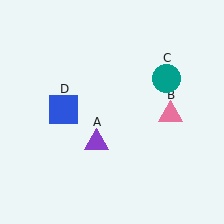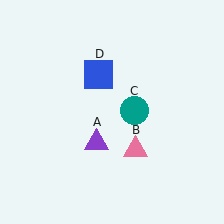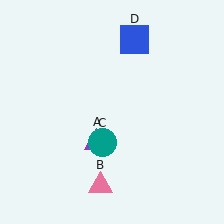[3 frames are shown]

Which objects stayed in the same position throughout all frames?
Purple triangle (object A) remained stationary.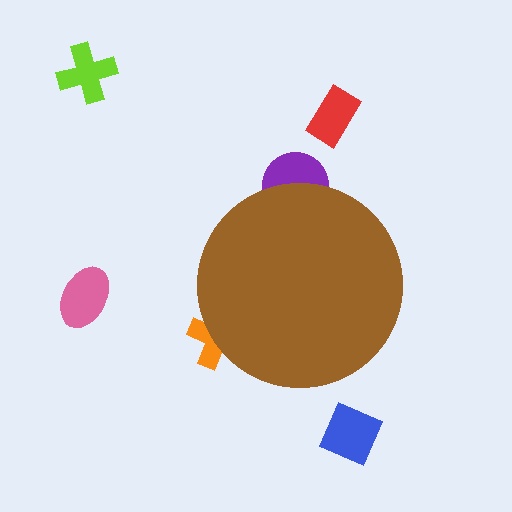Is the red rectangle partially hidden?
No, the red rectangle is fully visible.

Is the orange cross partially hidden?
Yes, the orange cross is partially hidden behind the brown circle.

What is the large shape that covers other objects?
A brown circle.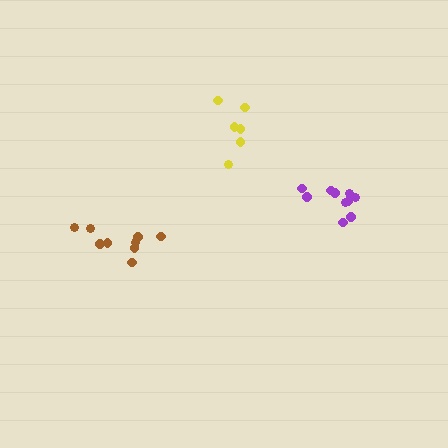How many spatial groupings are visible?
There are 3 spatial groupings.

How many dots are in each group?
Group 1: 6 dots, Group 2: 10 dots, Group 3: 9 dots (25 total).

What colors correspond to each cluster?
The clusters are colored: yellow, purple, brown.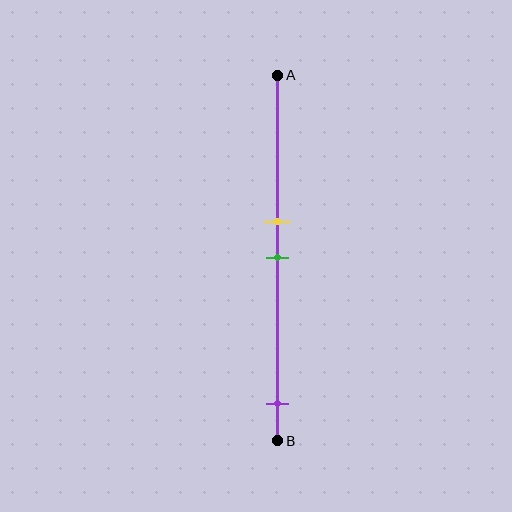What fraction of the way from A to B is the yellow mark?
The yellow mark is approximately 40% (0.4) of the way from A to B.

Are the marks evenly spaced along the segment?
No, the marks are not evenly spaced.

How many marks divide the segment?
There are 3 marks dividing the segment.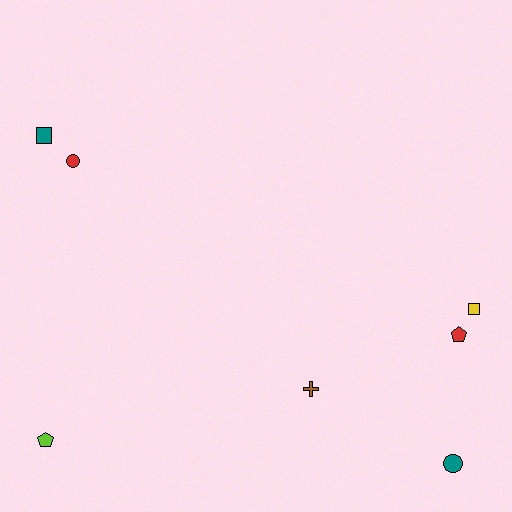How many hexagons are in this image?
There are no hexagons.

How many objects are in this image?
There are 7 objects.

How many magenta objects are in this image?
There are no magenta objects.